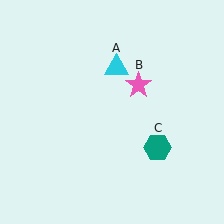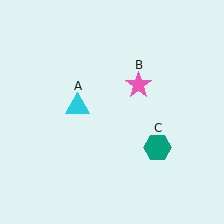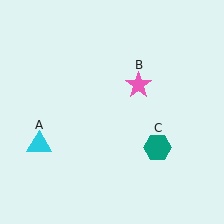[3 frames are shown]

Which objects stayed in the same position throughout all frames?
Pink star (object B) and teal hexagon (object C) remained stationary.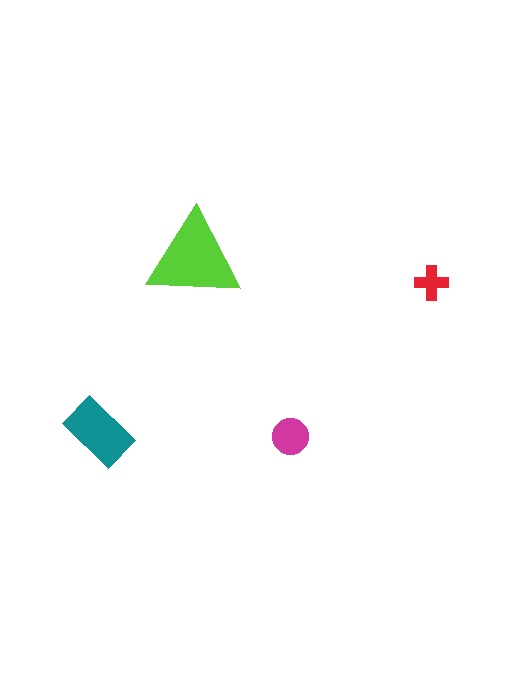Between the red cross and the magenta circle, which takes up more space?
The magenta circle.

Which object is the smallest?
The red cross.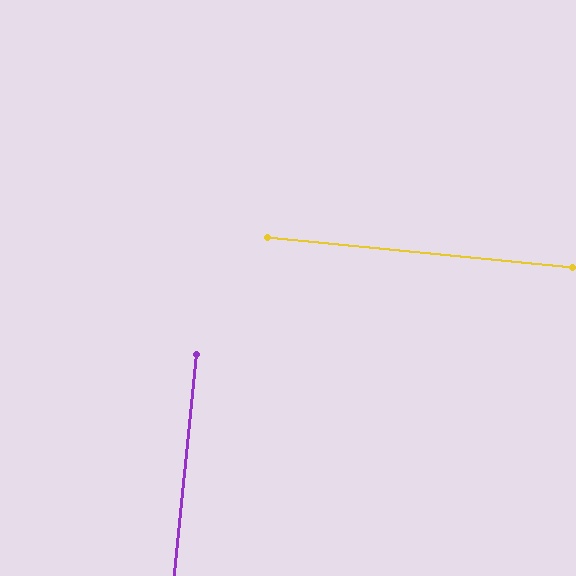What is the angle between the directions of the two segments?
Approximately 90 degrees.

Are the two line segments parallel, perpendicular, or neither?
Perpendicular — they meet at approximately 90°.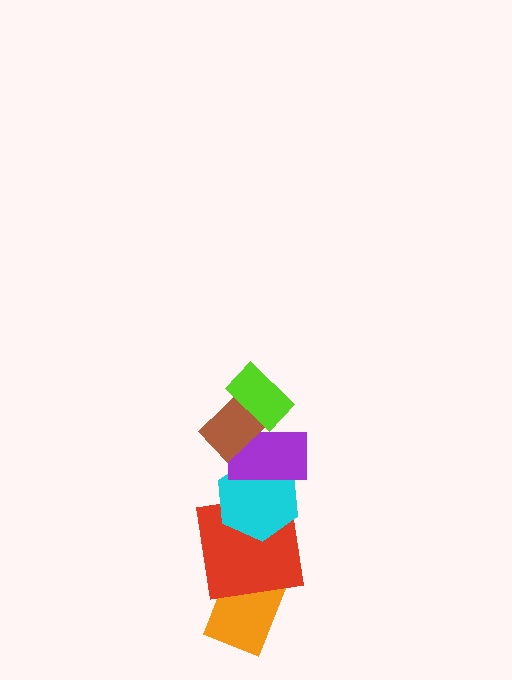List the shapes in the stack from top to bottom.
From top to bottom: the lime rectangle, the brown rectangle, the purple rectangle, the cyan hexagon, the red square, the orange rectangle.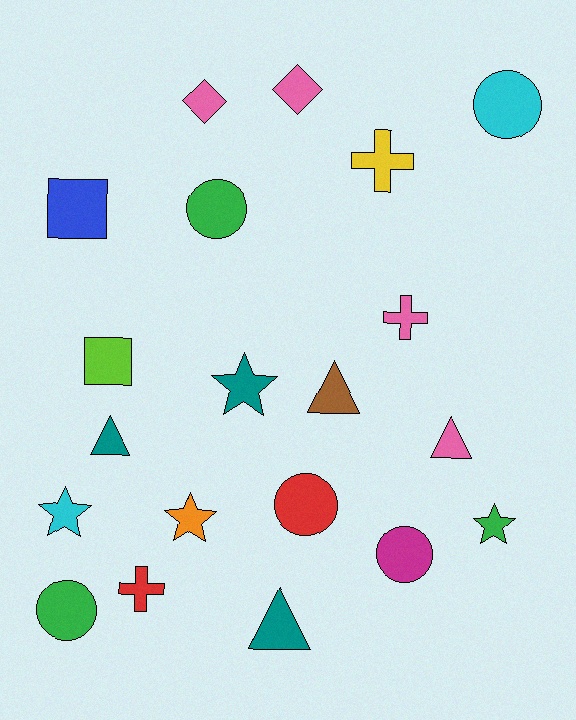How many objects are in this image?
There are 20 objects.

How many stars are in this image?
There are 4 stars.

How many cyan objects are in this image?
There are 2 cyan objects.